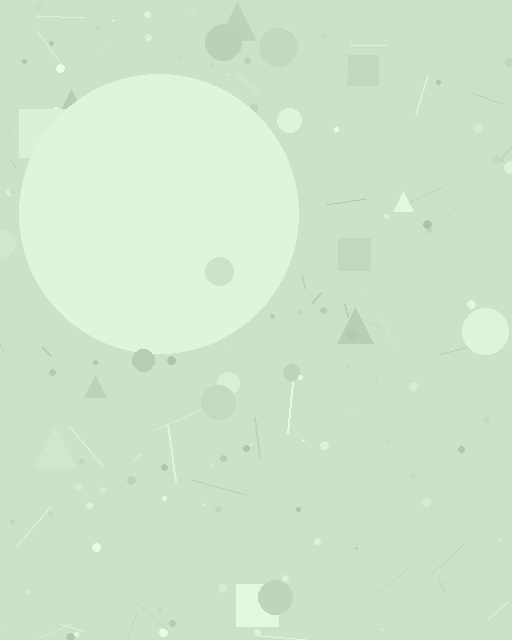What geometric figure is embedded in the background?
A circle is embedded in the background.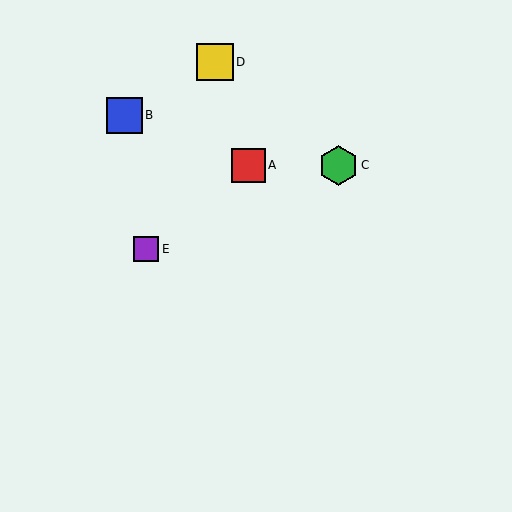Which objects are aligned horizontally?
Objects A, C are aligned horizontally.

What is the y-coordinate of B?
Object B is at y≈115.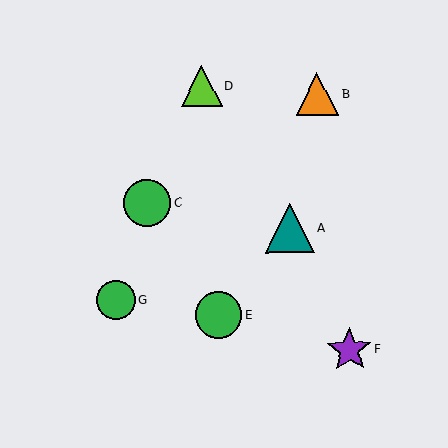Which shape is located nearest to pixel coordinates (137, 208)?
The green circle (labeled C) at (147, 203) is nearest to that location.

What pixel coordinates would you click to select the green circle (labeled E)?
Click at (219, 315) to select the green circle E.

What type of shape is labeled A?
Shape A is a teal triangle.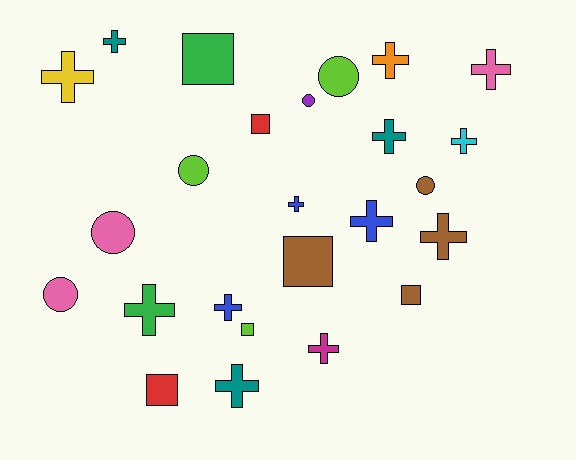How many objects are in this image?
There are 25 objects.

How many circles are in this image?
There are 6 circles.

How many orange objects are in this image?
There is 1 orange object.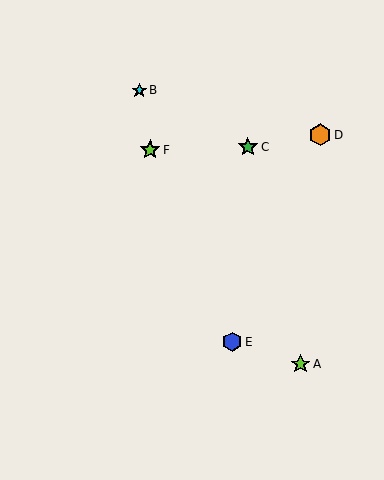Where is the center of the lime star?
The center of the lime star is at (150, 150).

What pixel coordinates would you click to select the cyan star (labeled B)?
Click at (139, 90) to select the cyan star B.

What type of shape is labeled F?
Shape F is a lime star.